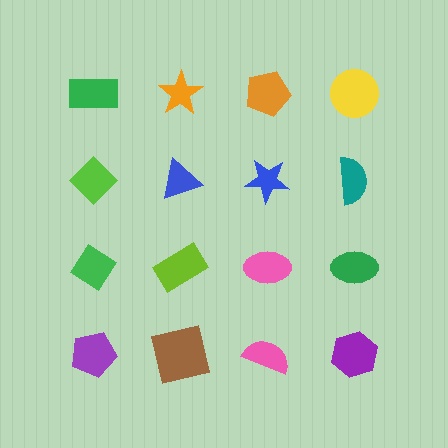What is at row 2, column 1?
A lime diamond.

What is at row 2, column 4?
A teal semicircle.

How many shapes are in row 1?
4 shapes.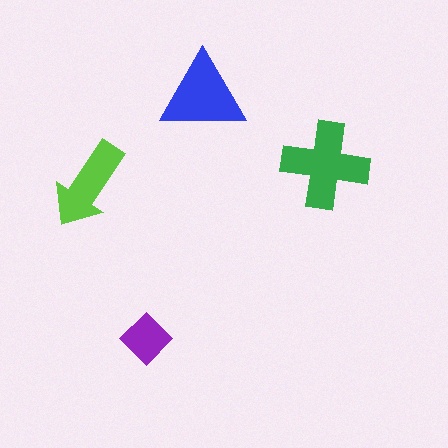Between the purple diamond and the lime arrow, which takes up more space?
The lime arrow.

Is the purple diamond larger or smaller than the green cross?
Smaller.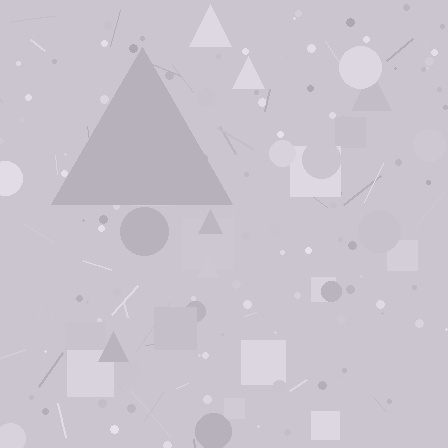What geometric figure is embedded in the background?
A triangle is embedded in the background.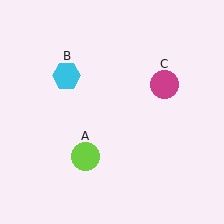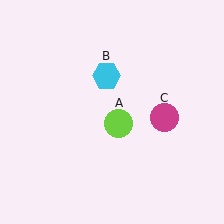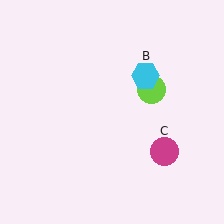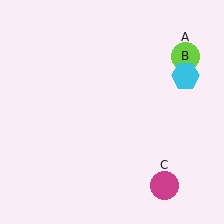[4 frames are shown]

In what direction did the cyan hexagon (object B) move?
The cyan hexagon (object B) moved right.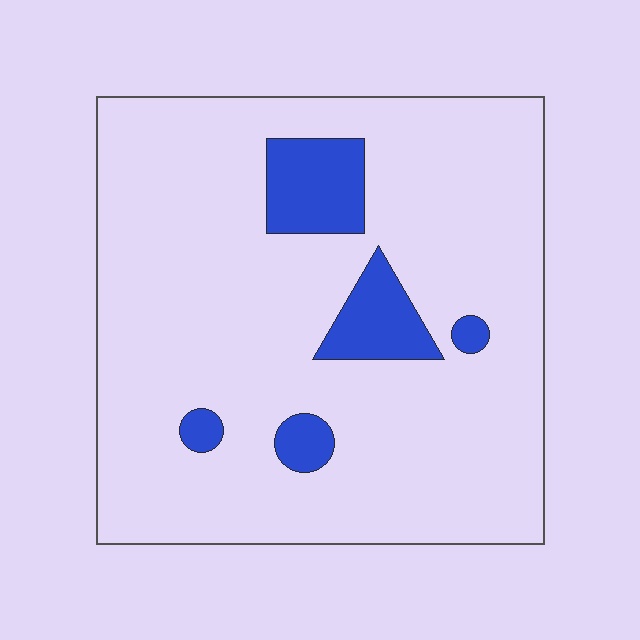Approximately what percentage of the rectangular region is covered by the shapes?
Approximately 10%.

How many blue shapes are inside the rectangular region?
5.